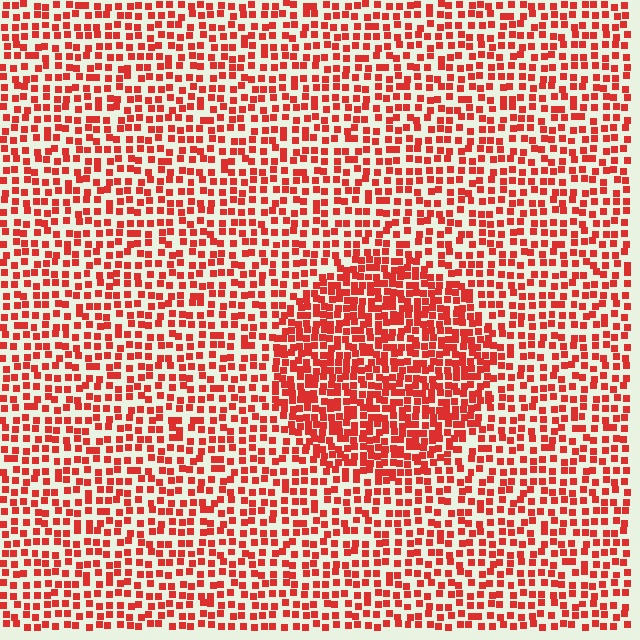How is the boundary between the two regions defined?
The boundary is defined by a change in element density (approximately 1.8x ratio). All elements are the same color, size, and shape.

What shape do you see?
I see a circle.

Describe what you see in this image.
The image contains small red elements arranged at two different densities. A circle-shaped region is visible where the elements are more densely packed than the surrounding area.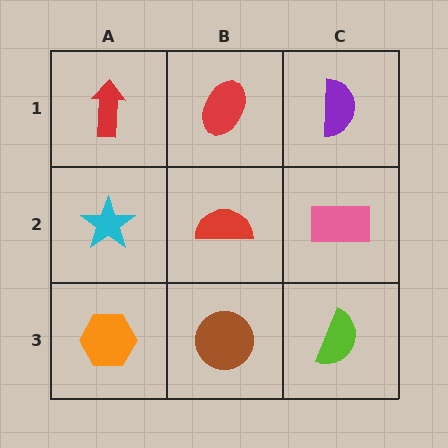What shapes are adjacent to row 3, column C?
A pink rectangle (row 2, column C), a brown circle (row 3, column B).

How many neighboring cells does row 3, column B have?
3.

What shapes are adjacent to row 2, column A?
A red arrow (row 1, column A), an orange hexagon (row 3, column A), a red semicircle (row 2, column B).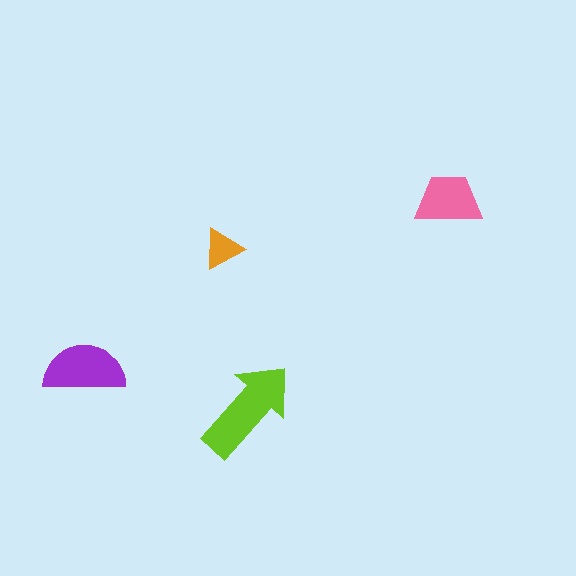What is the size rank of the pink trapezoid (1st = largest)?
3rd.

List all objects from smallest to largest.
The orange triangle, the pink trapezoid, the purple semicircle, the lime arrow.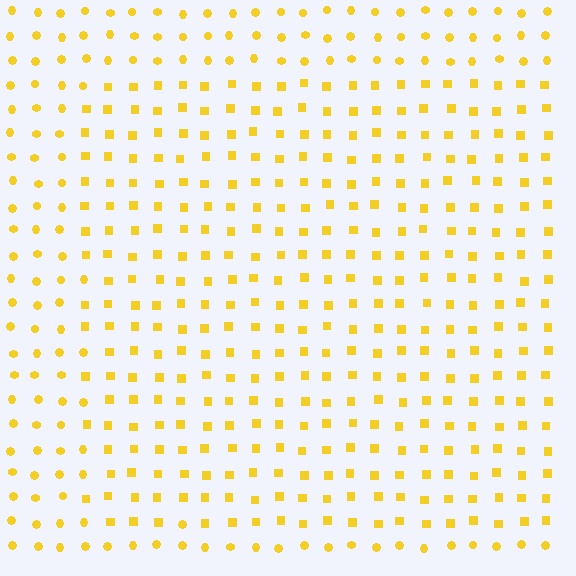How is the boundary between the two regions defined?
The boundary is defined by a change in element shape: squares inside vs. circles outside. All elements share the same color and spacing.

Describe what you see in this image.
The image is filled with small yellow elements arranged in a uniform grid. A rectangle-shaped region contains squares, while the surrounding area contains circles. The boundary is defined purely by the change in element shape.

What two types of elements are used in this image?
The image uses squares inside the rectangle region and circles outside it.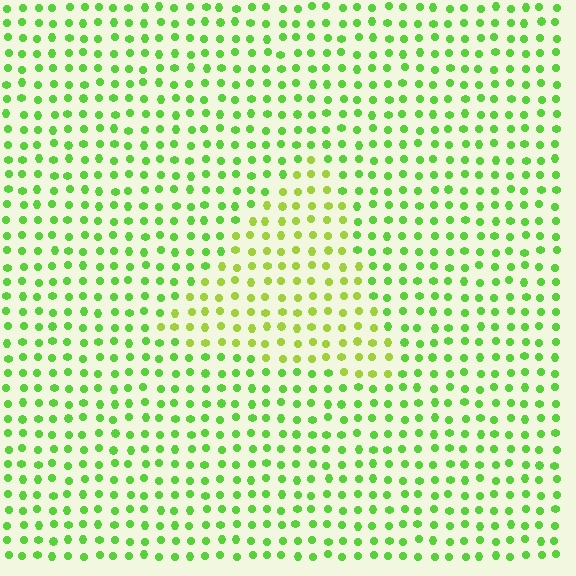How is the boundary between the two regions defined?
The boundary is defined purely by a slight shift in hue (about 28 degrees). Spacing, size, and orientation are identical on both sides.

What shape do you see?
I see a triangle.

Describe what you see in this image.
The image is filled with small lime elements in a uniform arrangement. A triangle-shaped region is visible where the elements are tinted to a slightly different hue, forming a subtle color boundary.